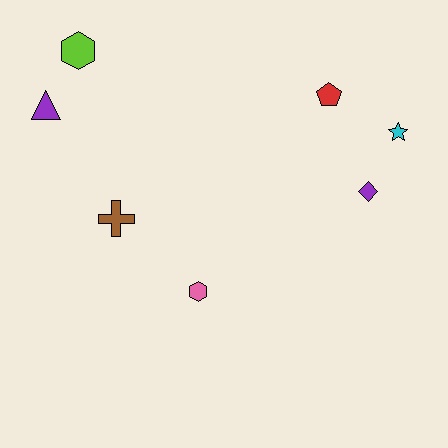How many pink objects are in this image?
There is 1 pink object.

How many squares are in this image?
There are no squares.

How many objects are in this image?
There are 7 objects.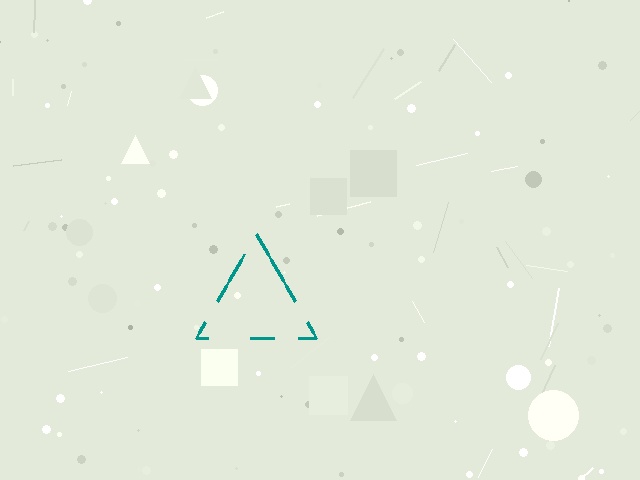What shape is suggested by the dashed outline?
The dashed outline suggests a triangle.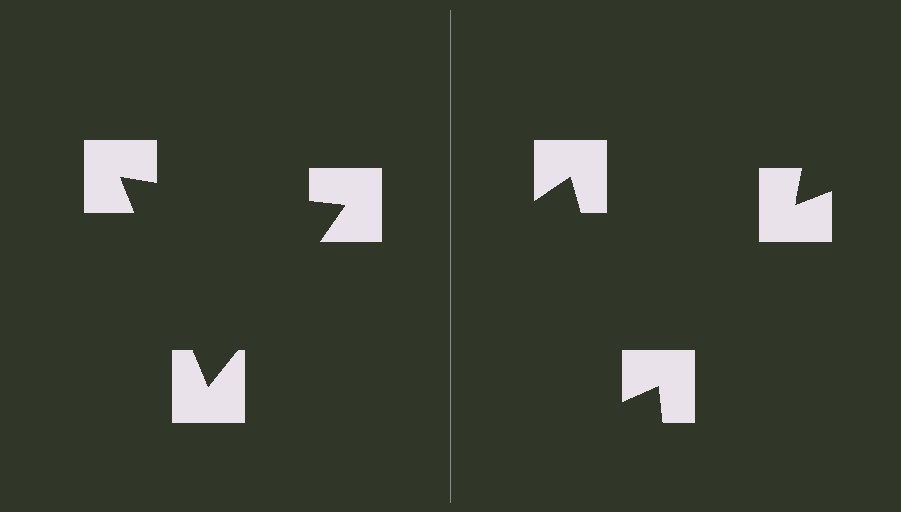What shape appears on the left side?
An illusory triangle.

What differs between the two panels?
The notched squares are positioned identically on both sides; only the wedge orientations differ. On the left they align to a triangle; on the right they are misaligned.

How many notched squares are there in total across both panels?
6 — 3 on each side.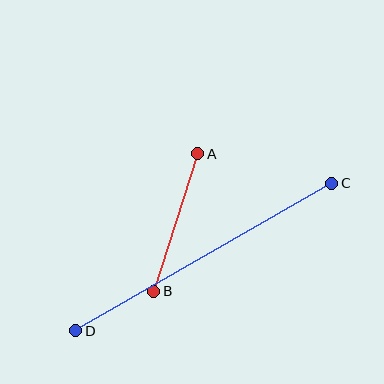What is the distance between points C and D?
The distance is approximately 296 pixels.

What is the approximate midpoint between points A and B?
The midpoint is at approximately (176, 223) pixels.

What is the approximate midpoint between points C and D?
The midpoint is at approximately (204, 257) pixels.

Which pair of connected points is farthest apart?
Points C and D are farthest apart.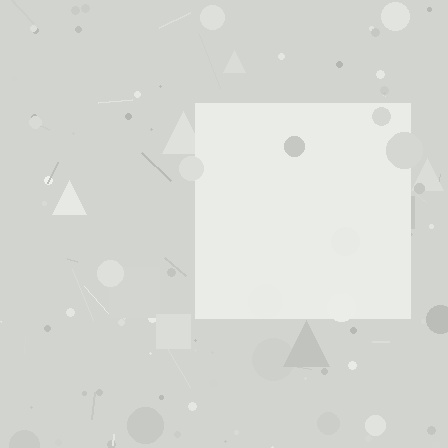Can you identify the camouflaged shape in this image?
The camouflaged shape is a square.